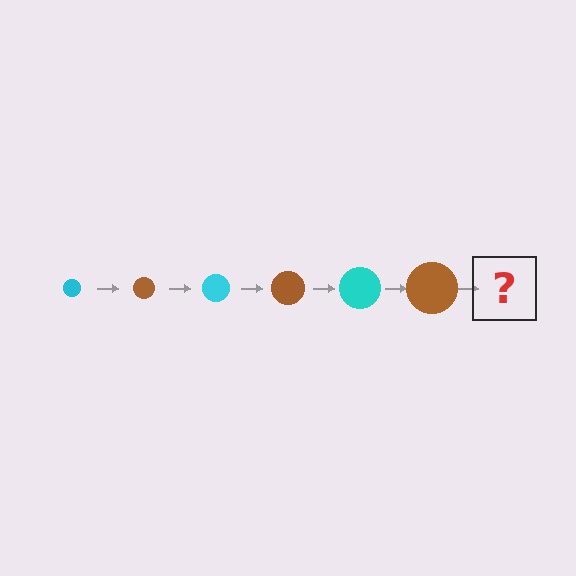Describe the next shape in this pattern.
It should be a cyan circle, larger than the previous one.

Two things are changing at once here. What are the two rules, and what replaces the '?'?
The two rules are that the circle grows larger each step and the color cycles through cyan and brown. The '?' should be a cyan circle, larger than the previous one.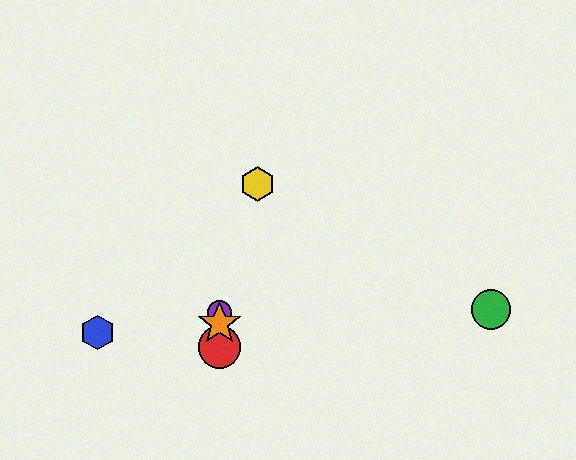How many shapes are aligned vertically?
3 shapes (the red circle, the purple circle, the orange star) are aligned vertically.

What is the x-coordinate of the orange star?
The orange star is at x≈220.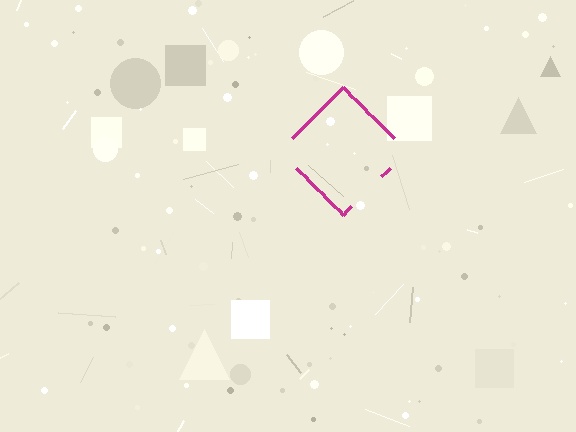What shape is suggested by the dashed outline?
The dashed outline suggests a diamond.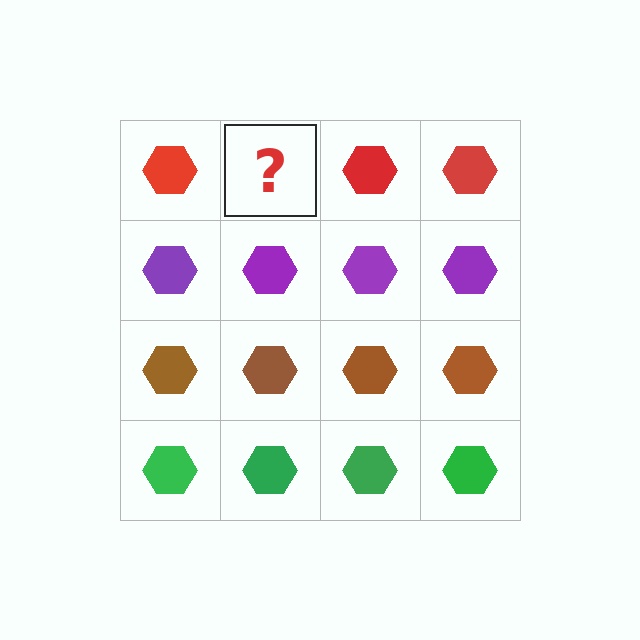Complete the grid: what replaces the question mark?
The question mark should be replaced with a red hexagon.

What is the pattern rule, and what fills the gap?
The rule is that each row has a consistent color. The gap should be filled with a red hexagon.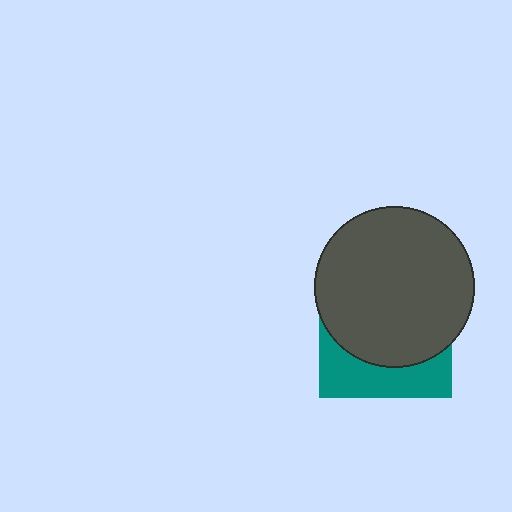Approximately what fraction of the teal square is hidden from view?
Roughly 69% of the teal square is hidden behind the dark gray circle.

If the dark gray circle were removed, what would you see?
You would see the complete teal square.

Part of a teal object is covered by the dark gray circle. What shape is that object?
It is a square.